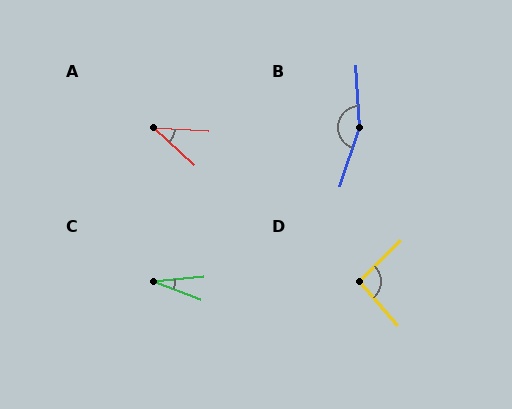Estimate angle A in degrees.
Approximately 39 degrees.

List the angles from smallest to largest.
C (26°), A (39°), D (94°), B (159°).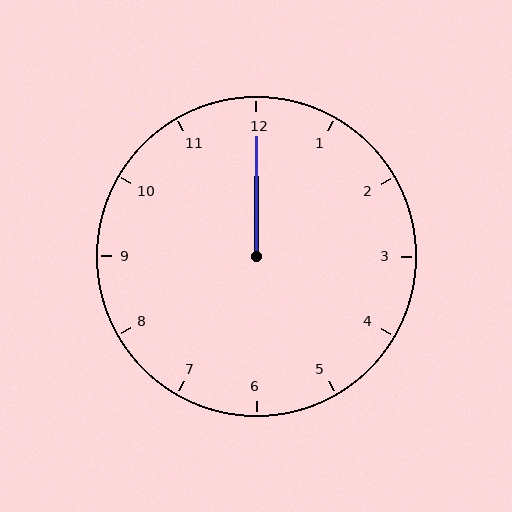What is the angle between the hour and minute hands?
Approximately 0 degrees.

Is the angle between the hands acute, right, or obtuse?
It is acute.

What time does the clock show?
12:00.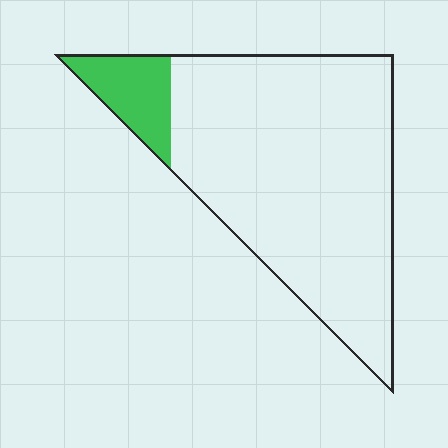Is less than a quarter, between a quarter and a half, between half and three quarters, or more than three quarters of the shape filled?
Less than a quarter.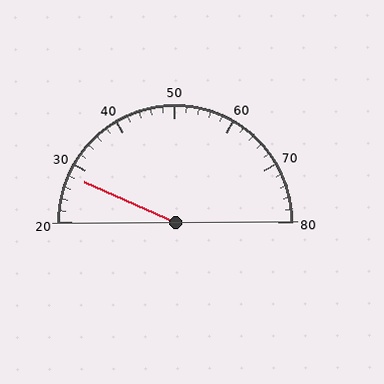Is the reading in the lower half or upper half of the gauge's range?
The reading is in the lower half of the range (20 to 80).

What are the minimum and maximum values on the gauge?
The gauge ranges from 20 to 80.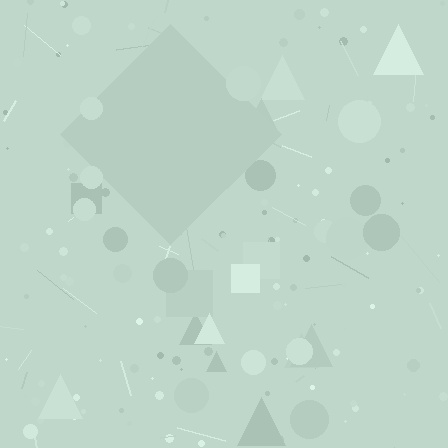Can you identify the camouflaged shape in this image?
The camouflaged shape is a diamond.